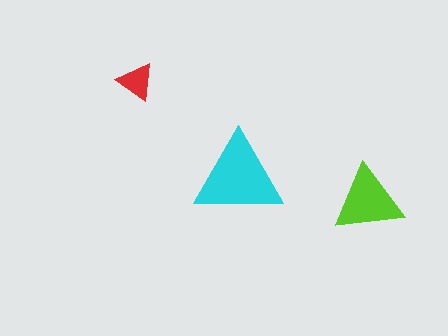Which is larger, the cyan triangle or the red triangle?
The cyan one.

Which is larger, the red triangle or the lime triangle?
The lime one.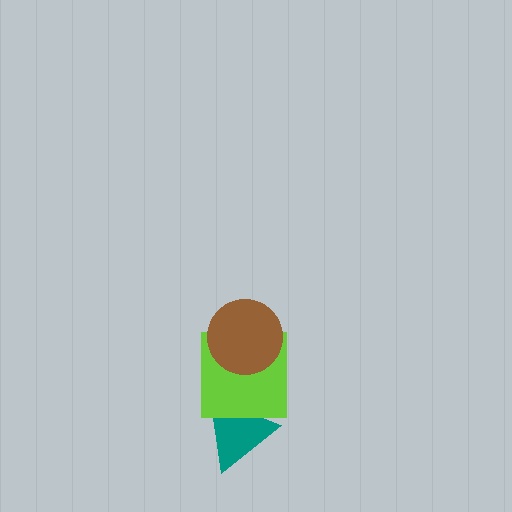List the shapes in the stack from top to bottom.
From top to bottom: the brown circle, the lime square, the teal triangle.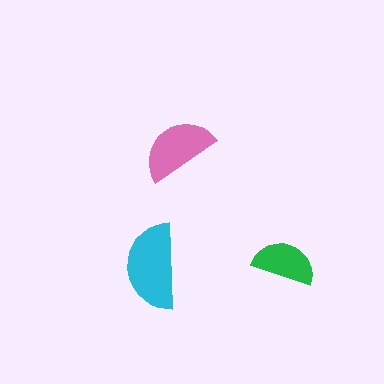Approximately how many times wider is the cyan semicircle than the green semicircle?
About 1.5 times wider.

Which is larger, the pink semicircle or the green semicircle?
The pink one.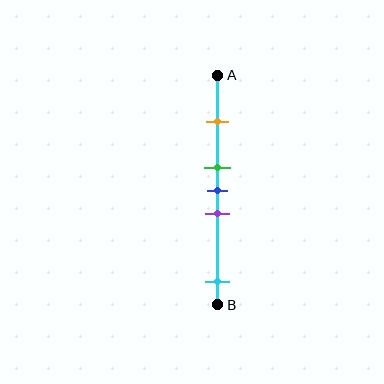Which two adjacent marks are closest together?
The green and blue marks are the closest adjacent pair.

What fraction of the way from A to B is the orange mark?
The orange mark is approximately 20% (0.2) of the way from A to B.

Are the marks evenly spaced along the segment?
No, the marks are not evenly spaced.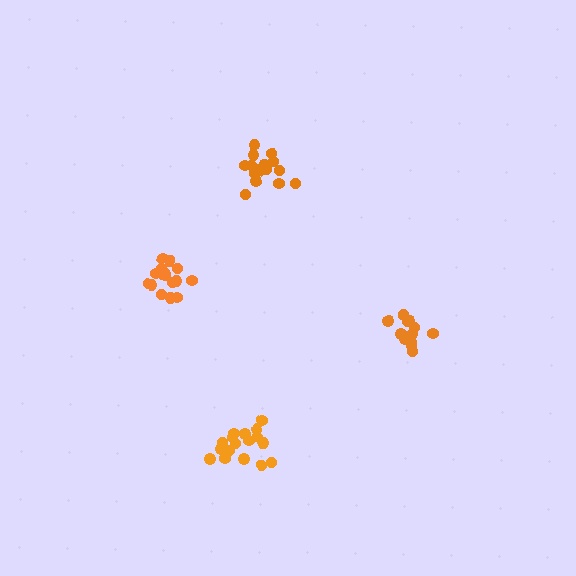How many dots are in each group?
Group 1: 18 dots, Group 2: 17 dots, Group 3: 16 dots, Group 4: 13 dots (64 total).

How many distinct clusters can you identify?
There are 4 distinct clusters.